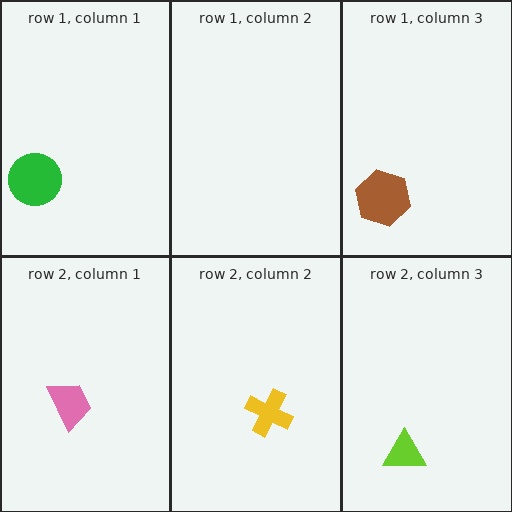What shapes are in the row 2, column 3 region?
The lime triangle.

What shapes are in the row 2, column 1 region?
The pink trapezoid.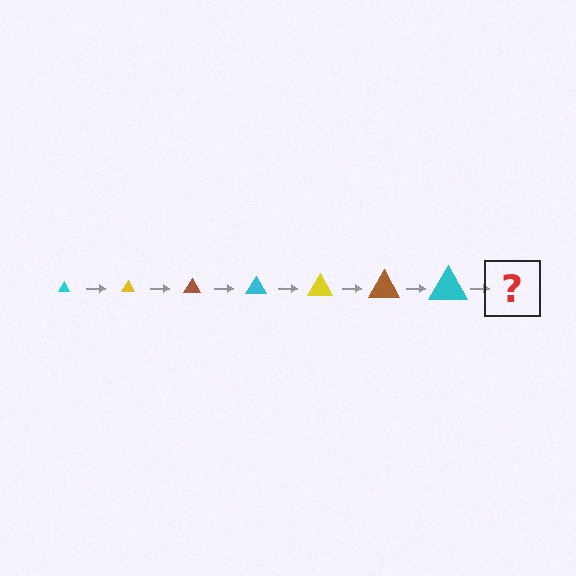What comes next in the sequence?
The next element should be a yellow triangle, larger than the previous one.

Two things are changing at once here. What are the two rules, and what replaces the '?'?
The two rules are that the triangle grows larger each step and the color cycles through cyan, yellow, and brown. The '?' should be a yellow triangle, larger than the previous one.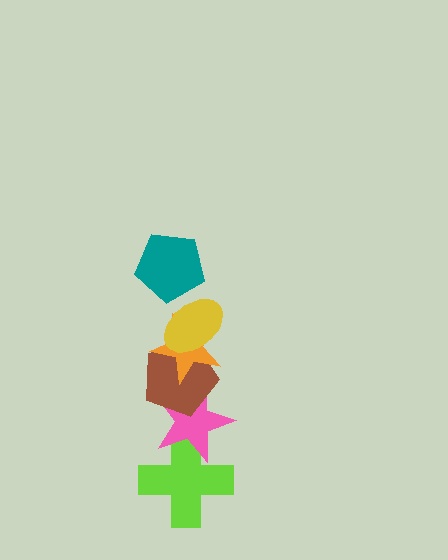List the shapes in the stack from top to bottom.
From top to bottom: the teal pentagon, the yellow ellipse, the orange star, the brown pentagon, the pink star, the lime cross.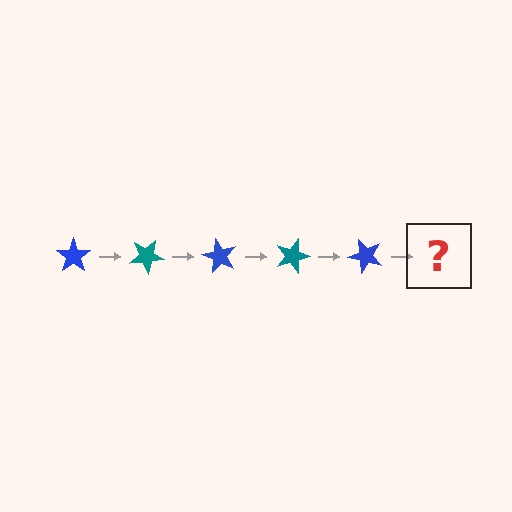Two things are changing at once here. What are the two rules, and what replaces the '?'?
The two rules are that it rotates 30 degrees each step and the color cycles through blue and teal. The '?' should be a teal star, rotated 150 degrees from the start.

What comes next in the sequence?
The next element should be a teal star, rotated 150 degrees from the start.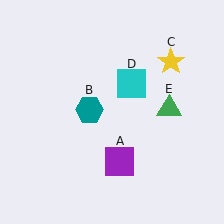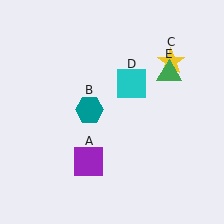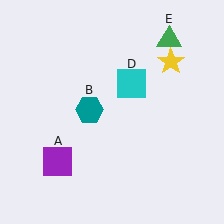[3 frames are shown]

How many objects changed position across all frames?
2 objects changed position: purple square (object A), green triangle (object E).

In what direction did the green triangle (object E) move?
The green triangle (object E) moved up.